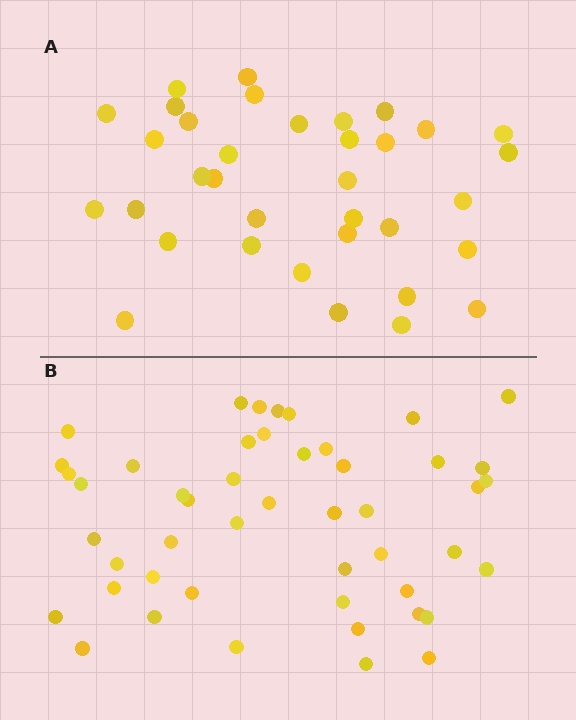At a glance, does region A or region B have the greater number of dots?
Region B (the bottom region) has more dots.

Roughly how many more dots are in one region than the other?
Region B has approximately 15 more dots than region A.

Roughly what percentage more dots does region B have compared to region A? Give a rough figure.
About 35% more.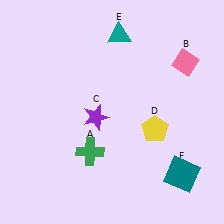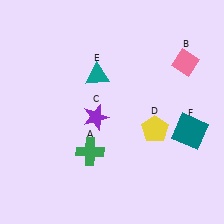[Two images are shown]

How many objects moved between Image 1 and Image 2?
2 objects moved between the two images.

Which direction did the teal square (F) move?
The teal square (F) moved up.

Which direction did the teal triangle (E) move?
The teal triangle (E) moved down.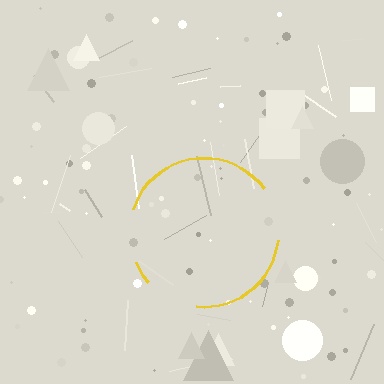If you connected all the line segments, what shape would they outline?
They would outline a circle.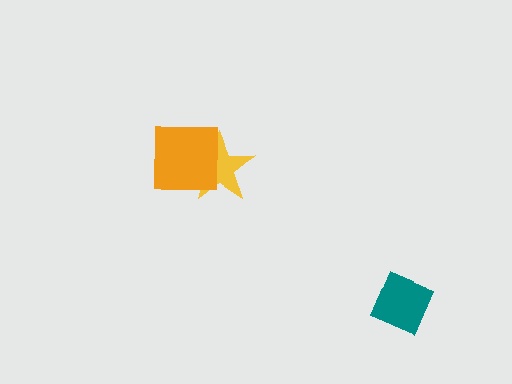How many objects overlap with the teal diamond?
0 objects overlap with the teal diamond.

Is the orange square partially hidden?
No, no other shape covers it.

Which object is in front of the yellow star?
The orange square is in front of the yellow star.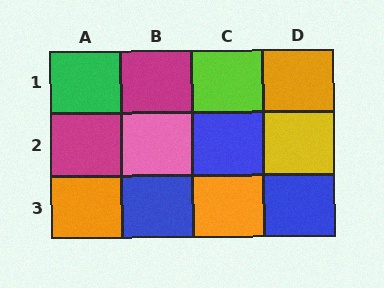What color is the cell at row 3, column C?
Orange.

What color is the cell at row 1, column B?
Magenta.